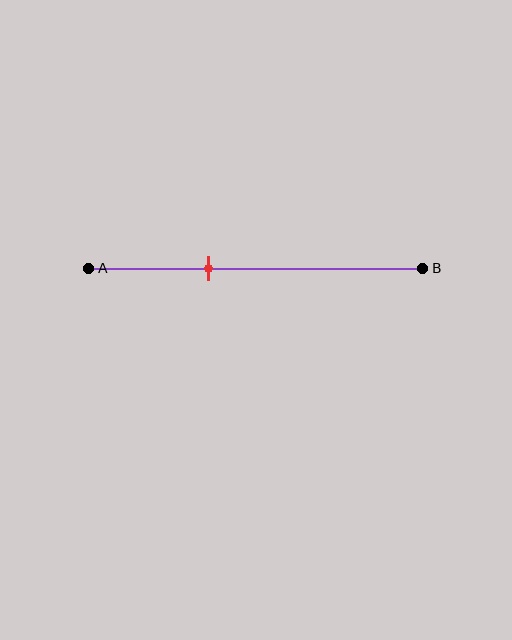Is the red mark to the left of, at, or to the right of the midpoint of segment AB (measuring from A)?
The red mark is to the left of the midpoint of segment AB.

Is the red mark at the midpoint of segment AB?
No, the mark is at about 35% from A, not at the 50% midpoint.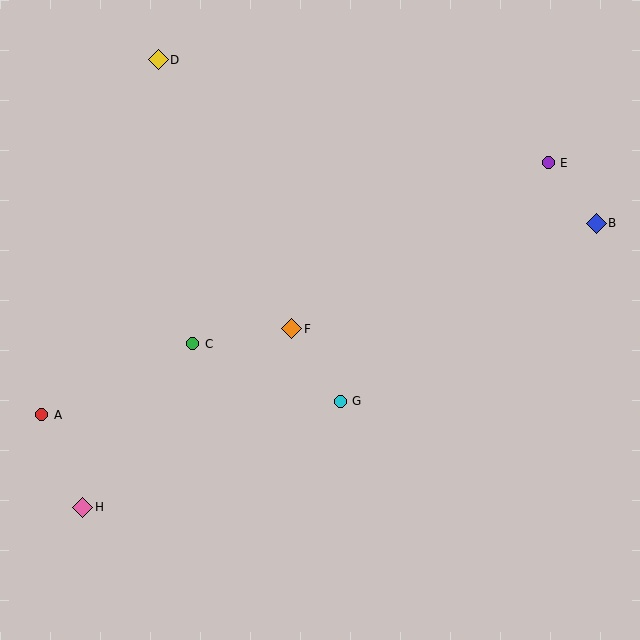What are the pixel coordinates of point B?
Point B is at (596, 223).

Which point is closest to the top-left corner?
Point D is closest to the top-left corner.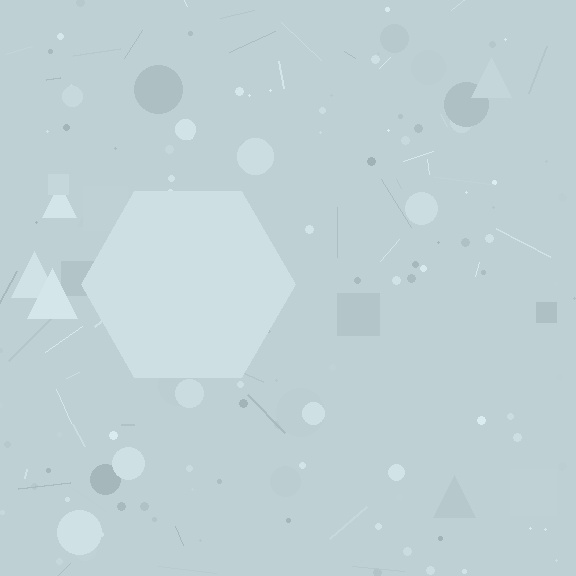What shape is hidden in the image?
A hexagon is hidden in the image.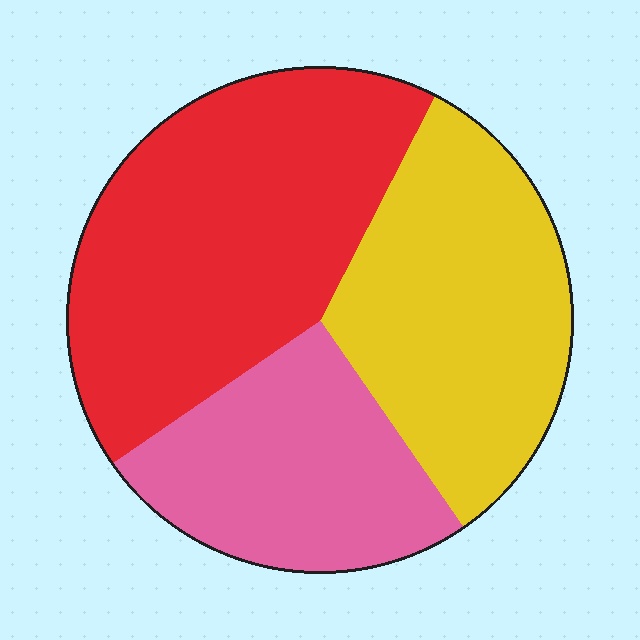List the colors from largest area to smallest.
From largest to smallest: red, yellow, pink.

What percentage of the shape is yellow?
Yellow takes up about one third (1/3) of the shape.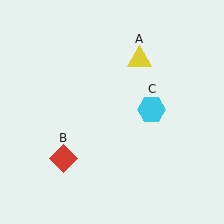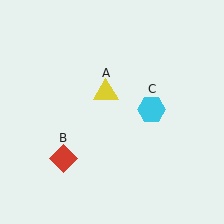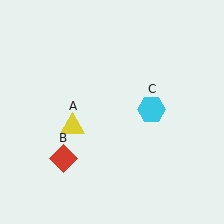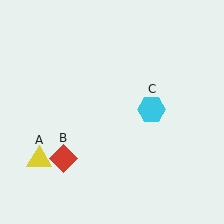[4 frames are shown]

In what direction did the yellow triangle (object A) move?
The yellow triangle (object A) moved down and to the left.